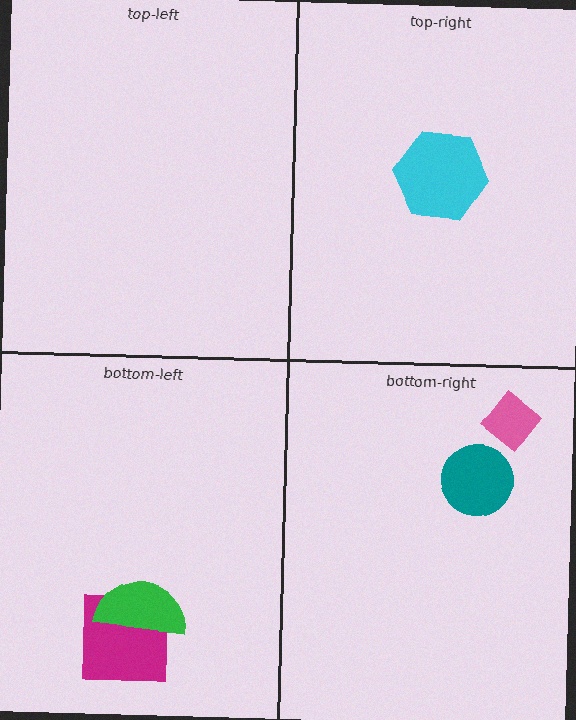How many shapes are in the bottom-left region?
2.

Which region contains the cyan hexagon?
The top-right region.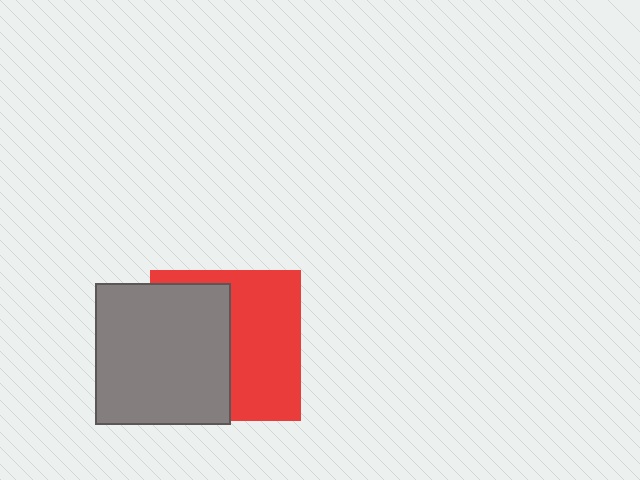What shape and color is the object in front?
The object in front is a gray rectangle.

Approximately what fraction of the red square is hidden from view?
Roughly 49% of the red square is hidden behind the gray rectangle.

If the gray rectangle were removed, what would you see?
You would see the complete red square.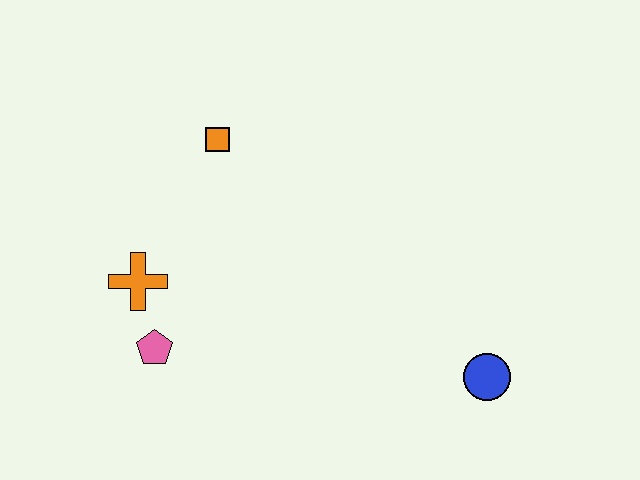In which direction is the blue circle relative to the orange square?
The blue circle is to the right of the orange square.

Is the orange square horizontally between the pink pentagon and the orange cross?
No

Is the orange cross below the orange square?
Yes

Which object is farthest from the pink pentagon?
The blue circle is farthest from the pink pentagon.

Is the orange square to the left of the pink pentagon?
No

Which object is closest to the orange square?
The orange cross is closest to the orange square.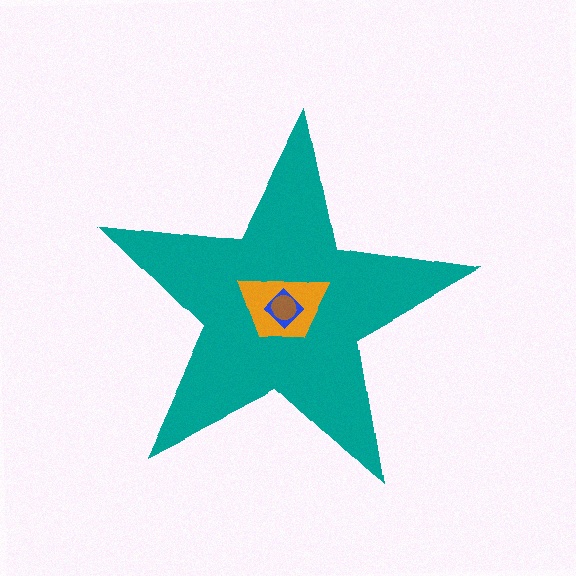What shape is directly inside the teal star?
The orange trapezoid.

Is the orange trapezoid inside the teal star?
Yes.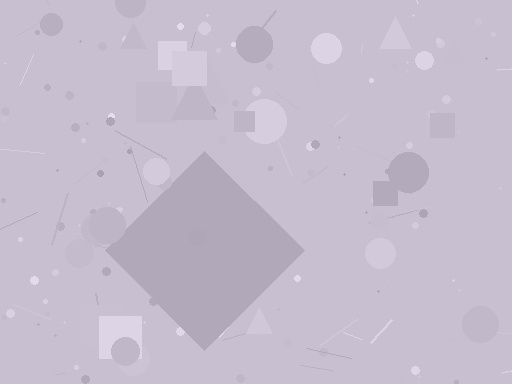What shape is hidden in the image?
A diamond is hidden in the image.